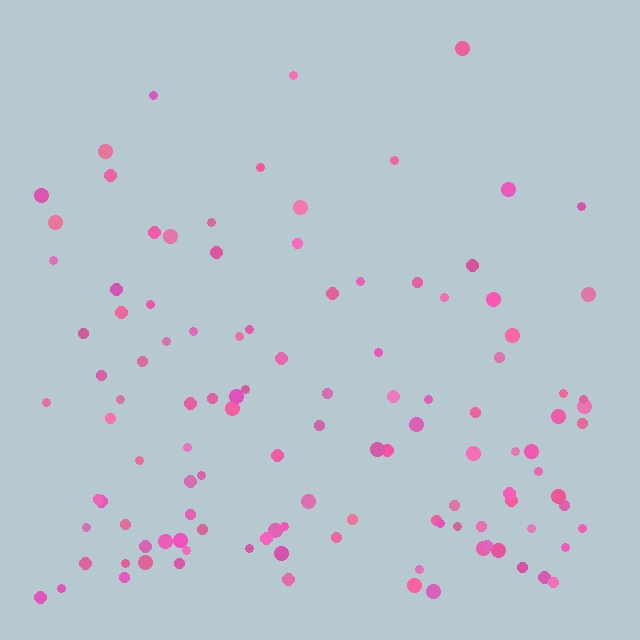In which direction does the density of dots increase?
From top to bottom, with the bottom side densest.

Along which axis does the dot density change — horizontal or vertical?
Vertical.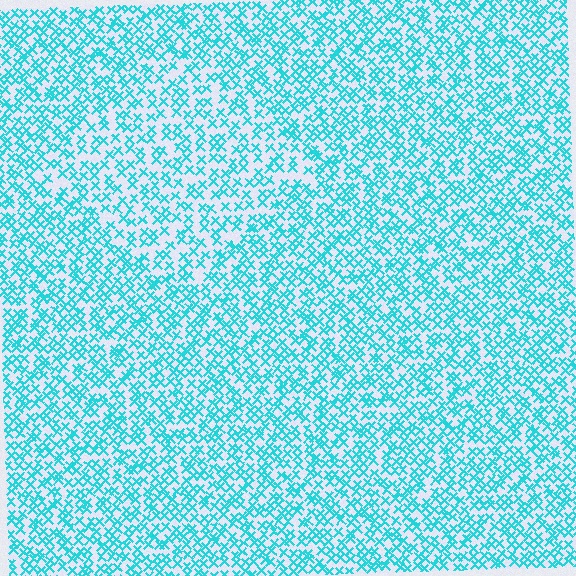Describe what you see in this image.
The image contains small cyan elements arranged at two different densities. A diamond-shaped region is visible where the elements are less densely packed than the surrounding area.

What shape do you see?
I see a diamond.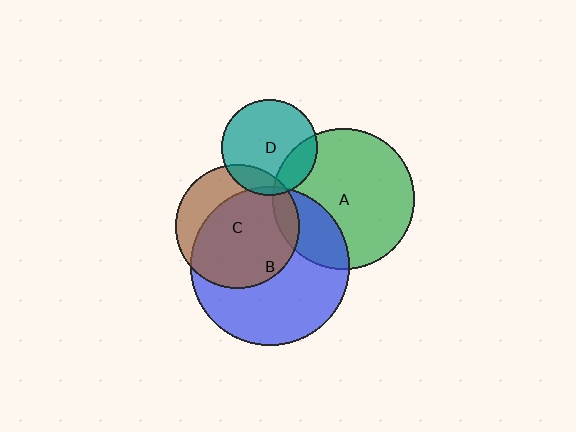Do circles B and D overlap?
Yes.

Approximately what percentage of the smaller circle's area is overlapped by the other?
Approximately 5%.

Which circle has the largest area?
Circle B (blue).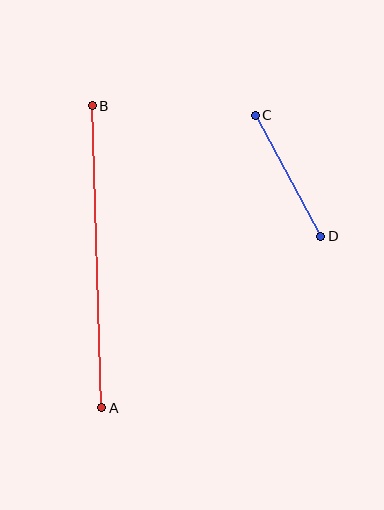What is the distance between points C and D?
The distance is approximately 138 pixels.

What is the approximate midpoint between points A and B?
The midpoint is at approximately (97, 257) pixels.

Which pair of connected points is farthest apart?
Points A and B are farthest apart.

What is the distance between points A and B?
The distance is approximately 302 pixels.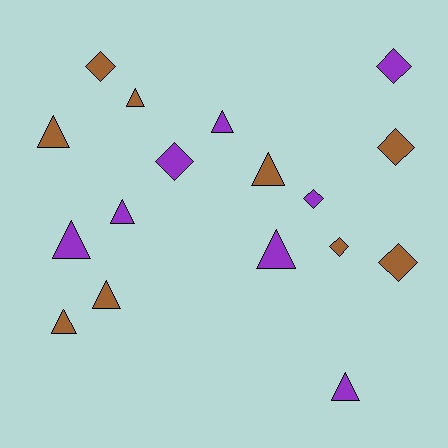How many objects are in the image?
There are 17 objects.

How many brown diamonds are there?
There are 4 brown diamonds.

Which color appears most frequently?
Brown, with 9 objects.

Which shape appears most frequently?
Triangle, with 10 objects.